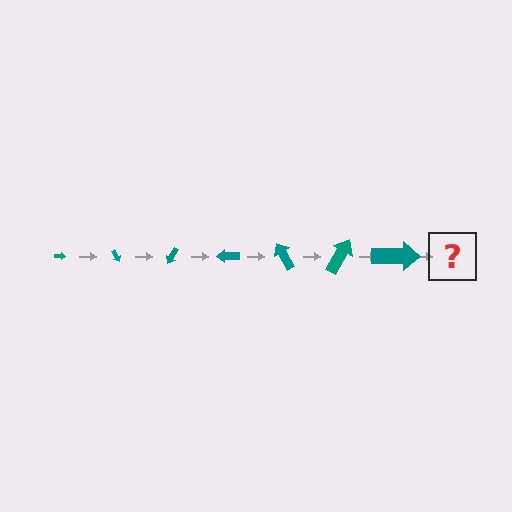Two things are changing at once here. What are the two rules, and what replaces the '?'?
The two rules are that the arrow grows larger each step and it rotates 60 degrees each step. The '?' should be an arrow, larger than the previous one and rotated 420 degrees from the start.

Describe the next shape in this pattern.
It should be an arrow, larger than the previous one and rotated 420 degrees from the start.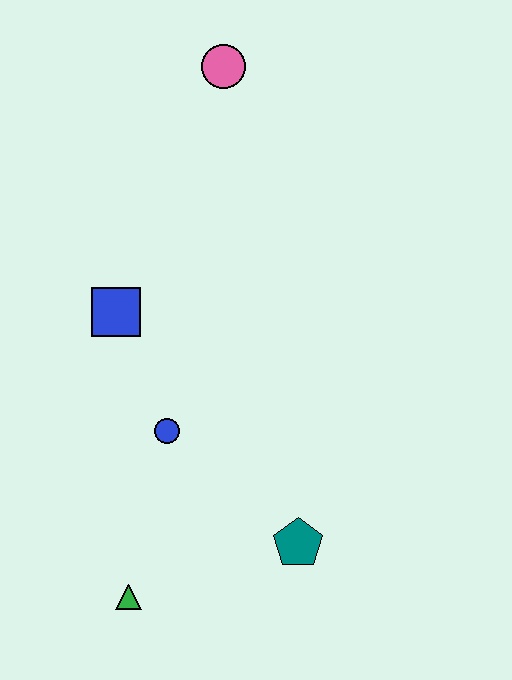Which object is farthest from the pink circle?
The green triangle is farthest from the pink circle.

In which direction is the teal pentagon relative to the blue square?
The teal pentagon is below the blue square.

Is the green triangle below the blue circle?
Yes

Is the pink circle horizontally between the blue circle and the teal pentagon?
Yes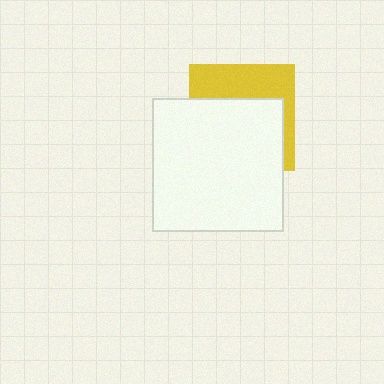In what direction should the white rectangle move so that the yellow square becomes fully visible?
The white rectangle should move down. That is the shortest direction to clear the overlap and leave the yellow square fully visible.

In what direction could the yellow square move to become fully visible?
The yellow square could move up. That would shift it out from behind the white rectangle entirely.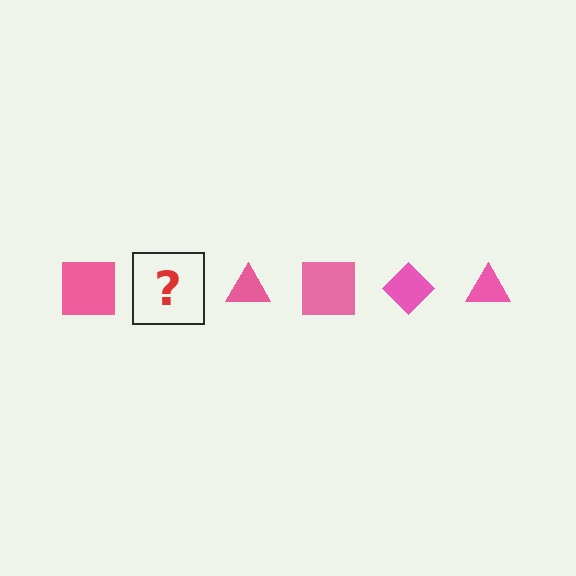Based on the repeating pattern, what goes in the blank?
The blank should be a pink diamond.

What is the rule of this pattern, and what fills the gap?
The rule is that the pattern cycles through square, diamond, triangle shapes in pink. The gap should be filled with a pink diamond.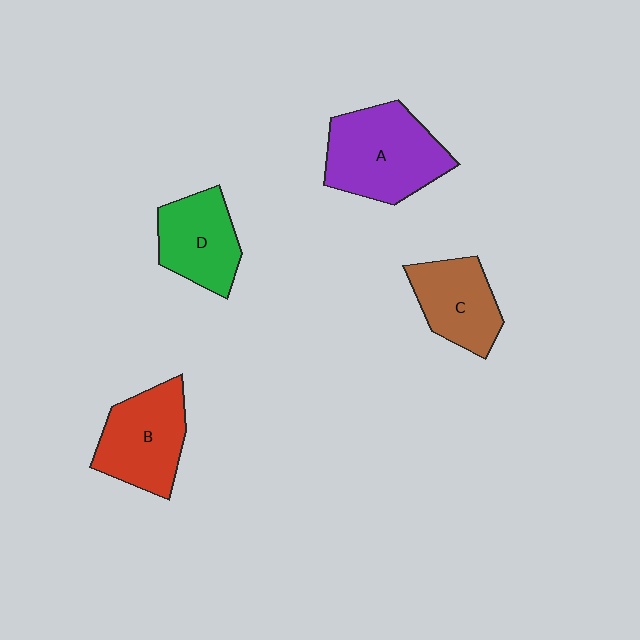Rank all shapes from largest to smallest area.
From largest to smallest: A (purple), B (red), D (green), C (brown).